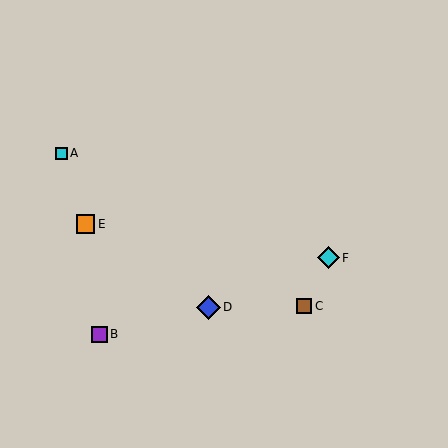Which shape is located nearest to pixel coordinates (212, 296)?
The blue diamond (labeled D) at (209, 307) is nearest to that location.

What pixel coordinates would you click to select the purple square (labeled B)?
Click at (99, 334) to select the purple square B.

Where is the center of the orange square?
The center of the orange square is at (86, 224).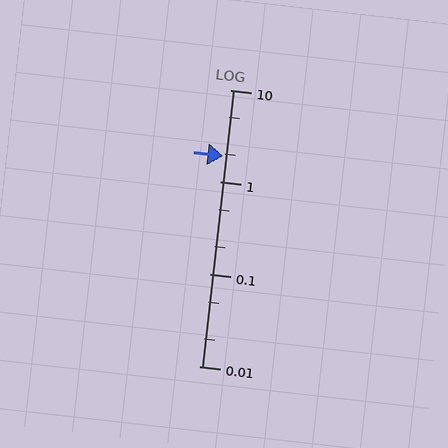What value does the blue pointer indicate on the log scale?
The pointer indicates approximately 1.9.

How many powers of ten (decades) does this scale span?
The scale spans 3 decades, from 0.01 to 10.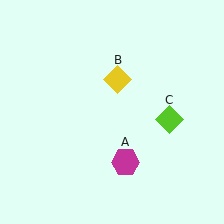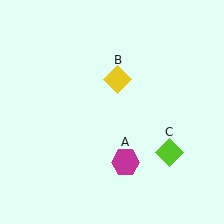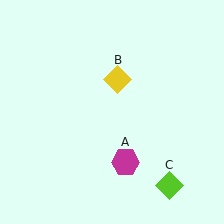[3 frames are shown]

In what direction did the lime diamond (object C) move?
The lime diamond (object C) moved down.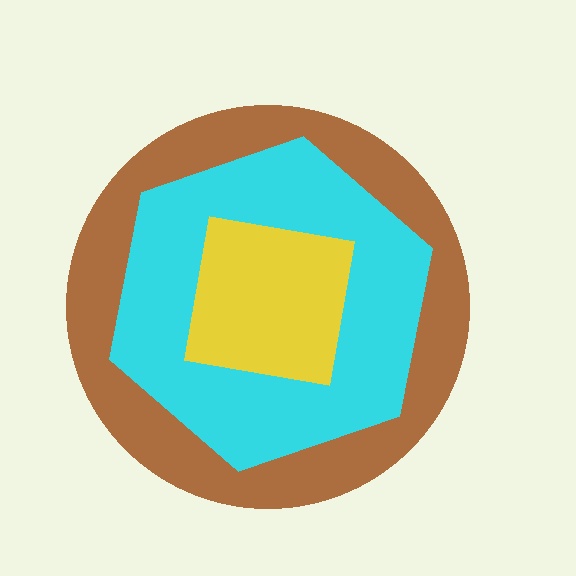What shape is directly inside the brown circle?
The cyan hexagon.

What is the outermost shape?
The brown circle.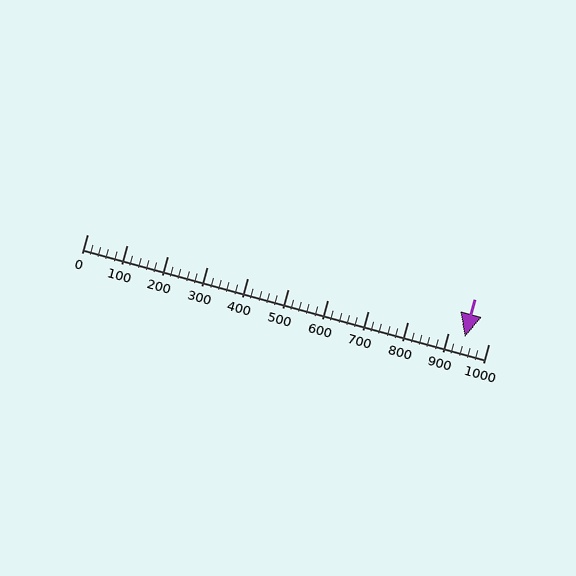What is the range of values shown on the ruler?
The ruler shows values from 0 to 1000.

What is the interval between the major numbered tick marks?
The major tick marks are spaced 100 units apart.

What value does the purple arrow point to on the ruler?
The purple arrow points to approximately 940.